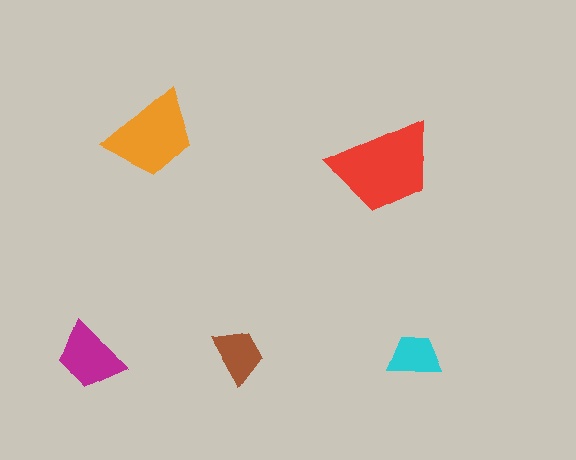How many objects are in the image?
There are 5 objects in the image.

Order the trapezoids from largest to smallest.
the red one, the orange one, the magenta one, the brown one, the cyan one.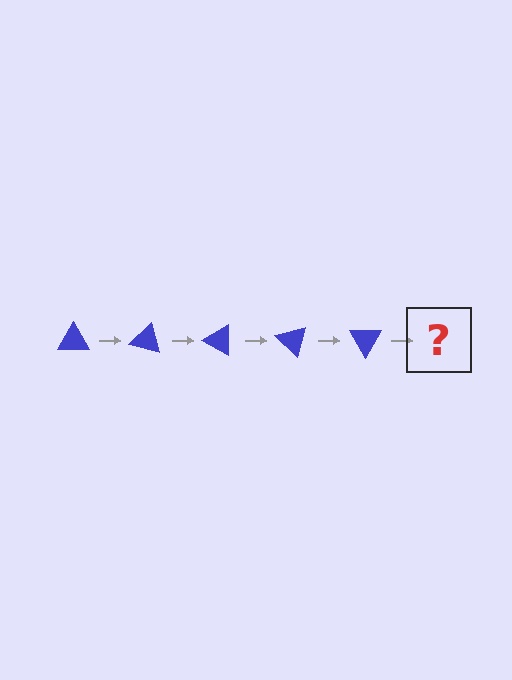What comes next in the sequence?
The next element should be a blue triangle rotated 75 degrees.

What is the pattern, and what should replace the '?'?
The pattern is that the triangle rotates 15 degrees each step. The '?' should be a blue triangle rotated 75 degrees.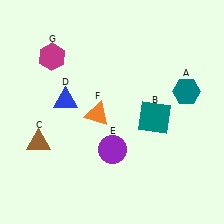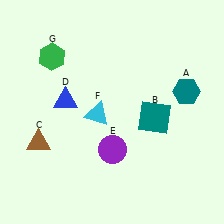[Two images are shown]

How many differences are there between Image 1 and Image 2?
There are 2 differences between the two images.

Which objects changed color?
F changed from orange to cyan. G changed from magenta to green.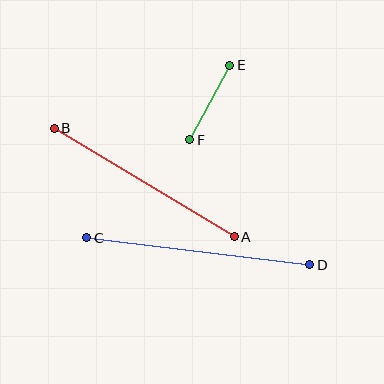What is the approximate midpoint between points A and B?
The midpoint is at approximately (144, 183) pixels.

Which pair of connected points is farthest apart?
Points C and D are farthest apart.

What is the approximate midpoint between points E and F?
The midpoint is at approximately (210, 102) pixels.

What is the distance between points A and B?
The distance is approximately 210 pixels.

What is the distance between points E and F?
The distance is approximately 85 pixels.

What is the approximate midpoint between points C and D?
The midpoint is at approximately (198, 251) pixels.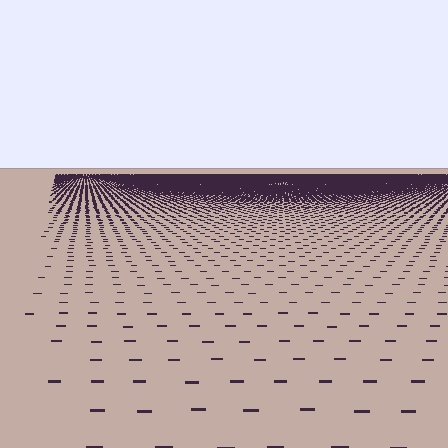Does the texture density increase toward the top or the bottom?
Density increases toward the top.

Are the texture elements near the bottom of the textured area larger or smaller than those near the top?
Larger. Near the bottom, elements are closer to the viewer and appear at a bigger on-screen size.